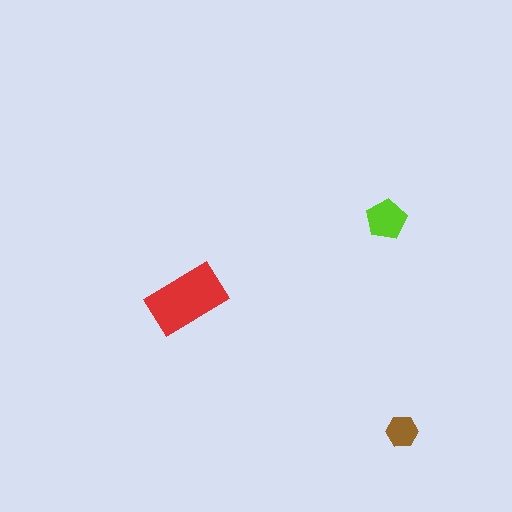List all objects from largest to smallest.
The red rectangle, the lime pentagon, the brown hexagon.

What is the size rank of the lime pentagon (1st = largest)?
2nd.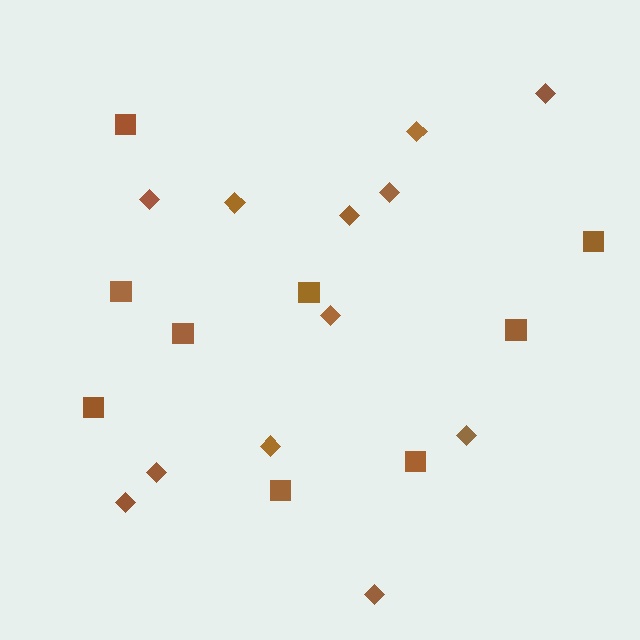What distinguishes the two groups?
There are 2 groups: one group of squares (9) and one group of diamonds (12).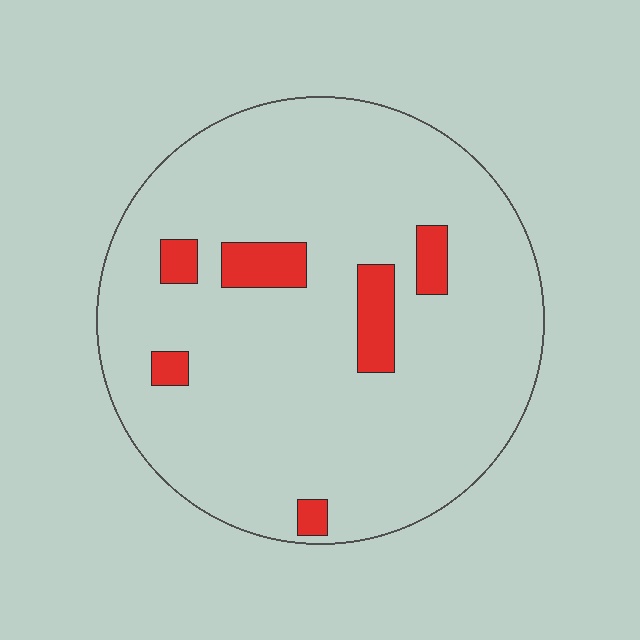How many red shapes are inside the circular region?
6.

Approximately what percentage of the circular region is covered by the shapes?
Approximately 10%.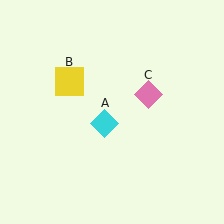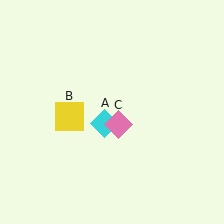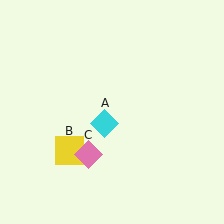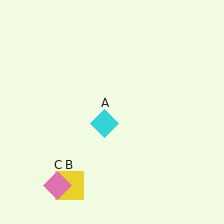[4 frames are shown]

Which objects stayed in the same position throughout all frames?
Cyan diamond (object A) remained stationary.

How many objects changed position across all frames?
2 objects changed position: yellow square (object B), pink diamond (object C).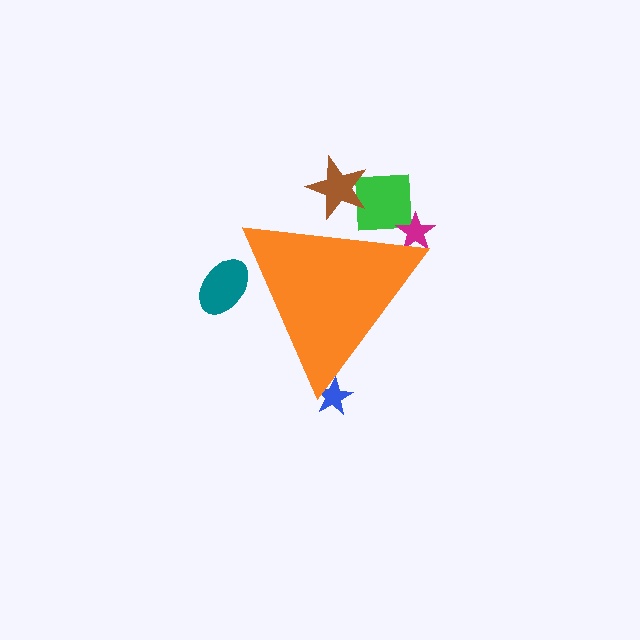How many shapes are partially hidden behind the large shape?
5 shapes are partially hidden.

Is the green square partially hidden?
Yes, the green square is partially hidden behind the orange triangle.